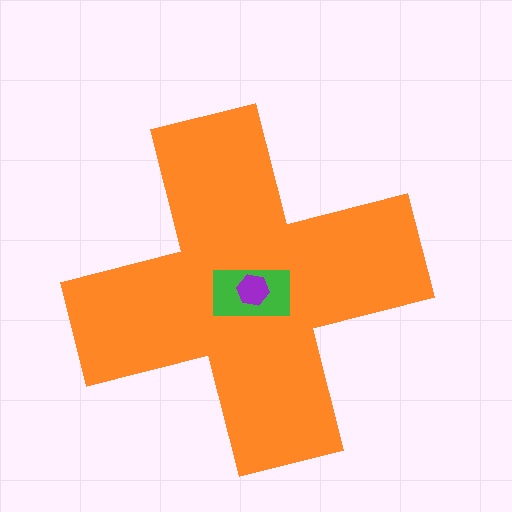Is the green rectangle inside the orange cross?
Yes.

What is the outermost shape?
The orange cross.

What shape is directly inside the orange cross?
The green rectangle.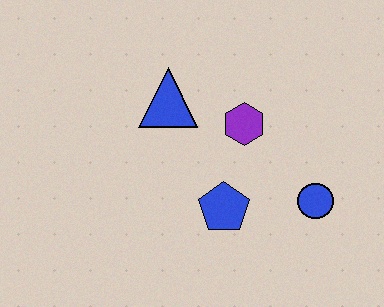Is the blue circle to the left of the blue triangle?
No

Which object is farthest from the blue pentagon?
The blue triangle is farthest from the blue pentagon.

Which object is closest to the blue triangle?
The purple hexagon is closest to the blue triangle.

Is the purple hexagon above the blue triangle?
No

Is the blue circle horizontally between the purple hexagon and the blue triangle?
No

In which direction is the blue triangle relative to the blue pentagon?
The blue triangle is above the blue pentagon.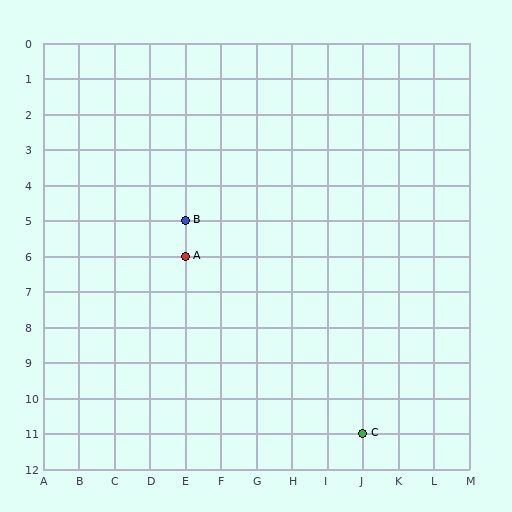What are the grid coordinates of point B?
Point B is at grid coordinates (E, 5).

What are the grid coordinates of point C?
Point C is at grid coordinates (J, 11).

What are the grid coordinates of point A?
Point A is at grid coordinates (E, 6).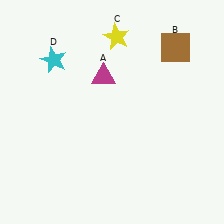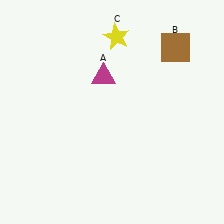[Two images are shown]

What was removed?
The cyan star (D) was removed in Image 2.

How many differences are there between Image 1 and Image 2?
There is 1 difference between the two images.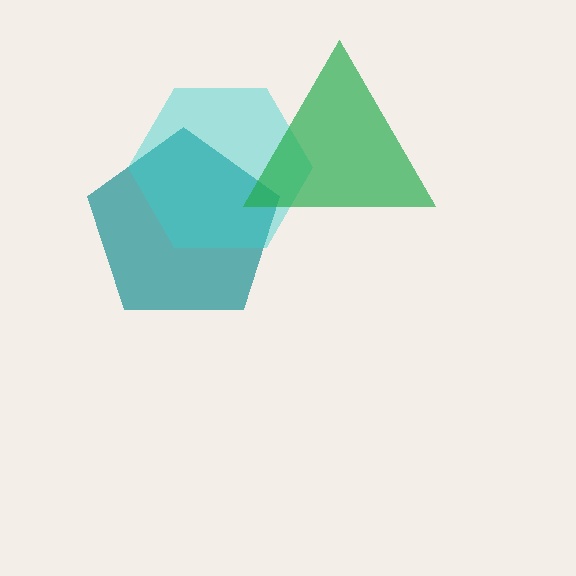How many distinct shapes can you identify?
There are 3 distinct shapes: a teal pentagon, a cyan hexagon, a green triangle.